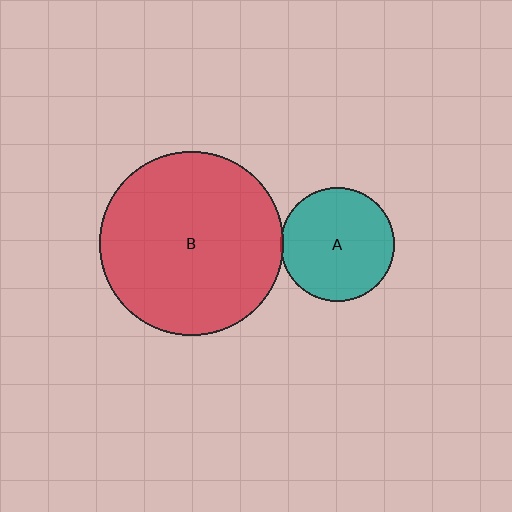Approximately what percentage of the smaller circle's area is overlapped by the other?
Approximately 5%.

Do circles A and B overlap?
Yes.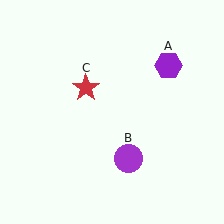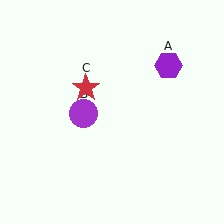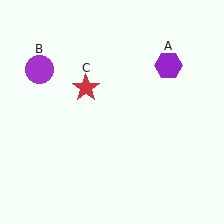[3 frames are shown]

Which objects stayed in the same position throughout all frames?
Purple hexagon (object A) and red star (object C) remained stationary.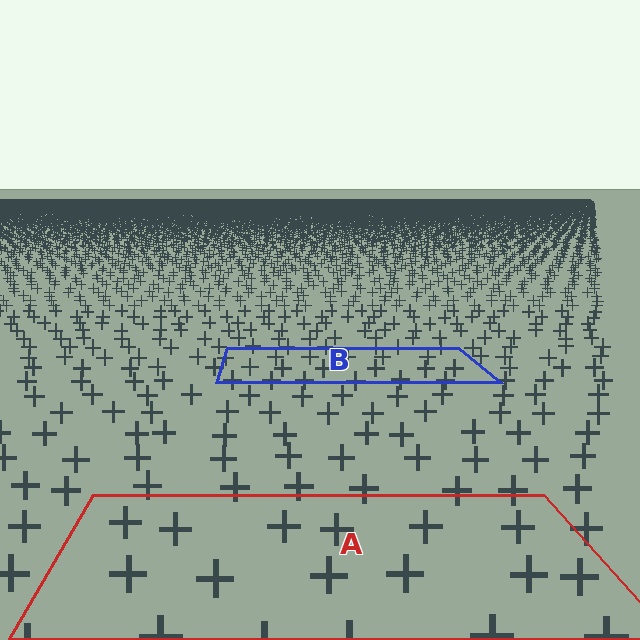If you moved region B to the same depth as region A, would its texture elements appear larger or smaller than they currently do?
They would appear larger. At a closer depth, the same texture elements are projected at a bigger on-screen size.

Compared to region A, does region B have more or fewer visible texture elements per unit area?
Region B has more texture elements per unit area — they are packed more densely because it is farther away.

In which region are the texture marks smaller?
The texture marks are smaller in region B, because it is farther away.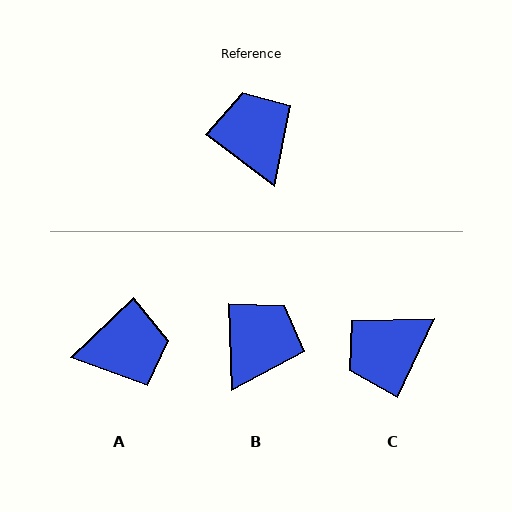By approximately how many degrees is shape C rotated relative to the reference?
Approximately 102 degrees counter-clockwise.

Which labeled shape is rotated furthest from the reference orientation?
C, about 102 degrees away.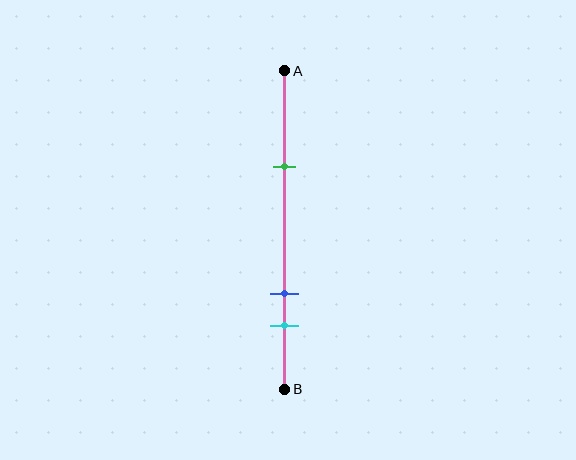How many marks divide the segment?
There are 3 marks dividing the segment.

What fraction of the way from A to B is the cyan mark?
The cyan mark is approximately 80% (0.8) of the way from A to B.